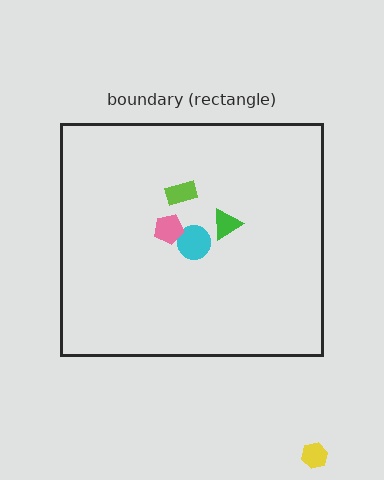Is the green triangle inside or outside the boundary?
Inside.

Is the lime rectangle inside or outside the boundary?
Inside.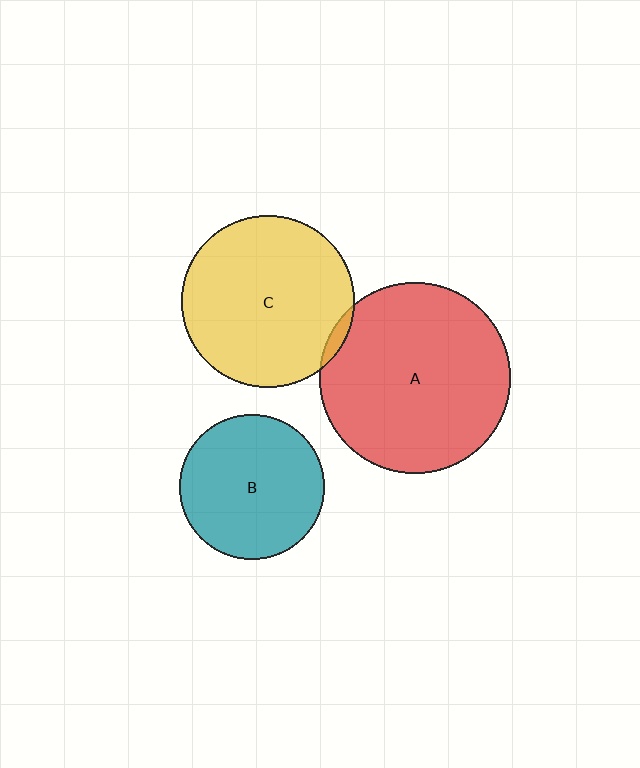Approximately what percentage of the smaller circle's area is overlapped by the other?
Approximately 5%.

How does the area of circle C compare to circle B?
Approximately 1.4 times.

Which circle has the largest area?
Circle A (red).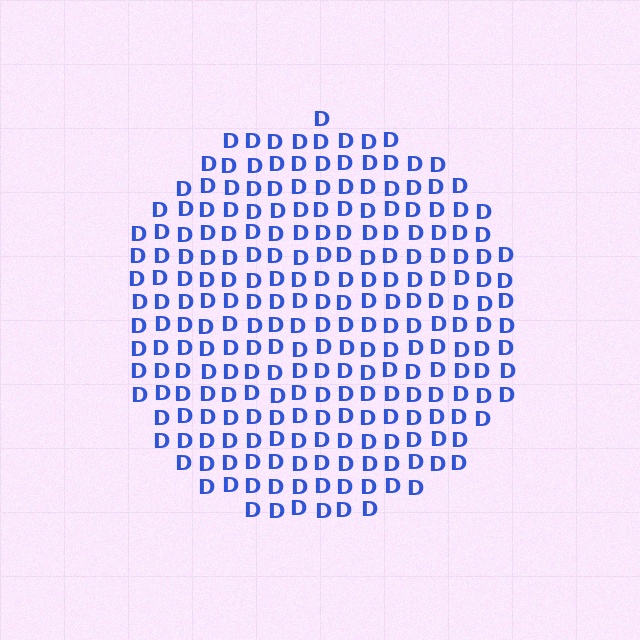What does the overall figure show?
The overall figure shows a circle.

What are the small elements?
The small elements are letter D's.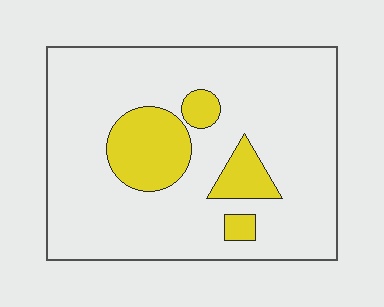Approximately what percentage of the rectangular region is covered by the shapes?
Approximately 15%.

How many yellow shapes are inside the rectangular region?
4.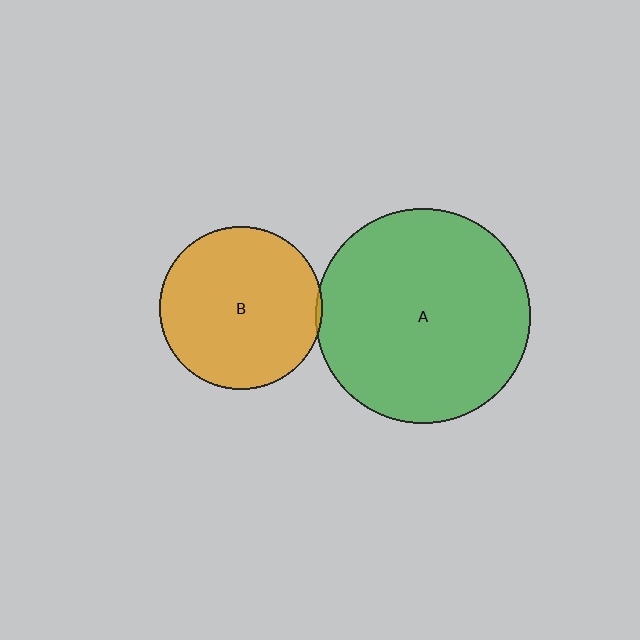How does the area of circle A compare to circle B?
Approximately 1.7 times.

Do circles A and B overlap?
Yes.